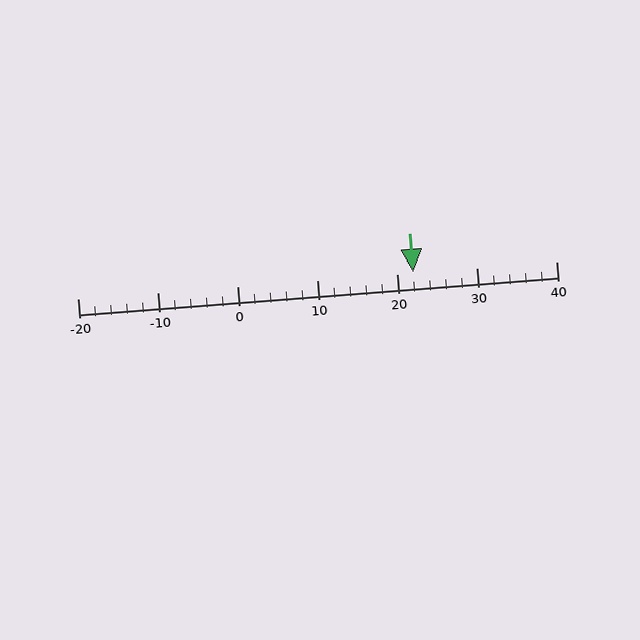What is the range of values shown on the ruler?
The ruler shows values from -20 to 40.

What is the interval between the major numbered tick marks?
The major tick marks are spaced 10 units apart.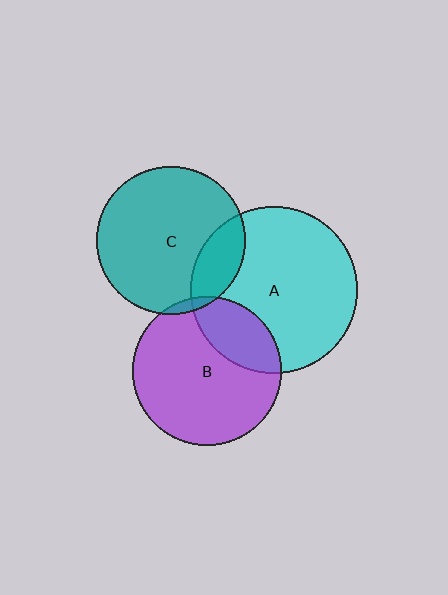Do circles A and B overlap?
Yes.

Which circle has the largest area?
Circle A (cyan).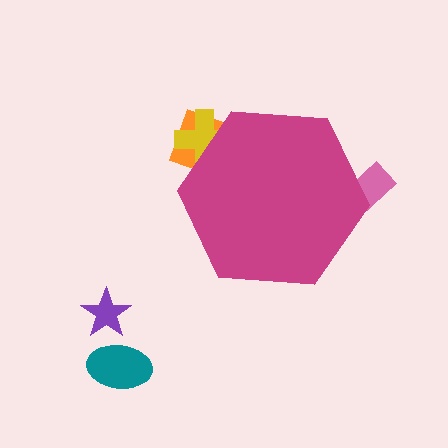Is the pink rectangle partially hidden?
Yes, the pink rectangle is partially hidden behind the magenta hexagon.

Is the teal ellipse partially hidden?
No, the teal ellipse is fully visible.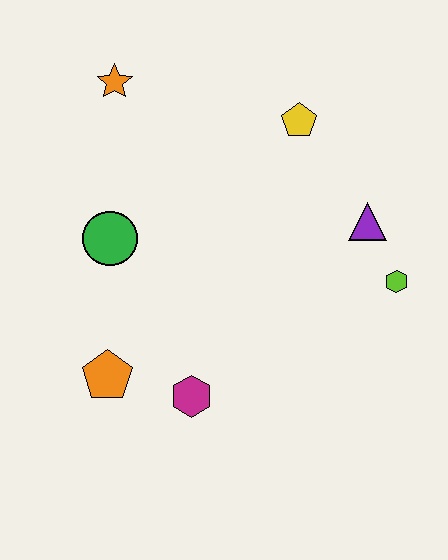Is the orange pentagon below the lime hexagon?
Yes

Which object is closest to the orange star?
The green circle is closest to the orange star.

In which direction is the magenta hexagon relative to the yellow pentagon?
The magenta hexagon is below the yellow pentagon.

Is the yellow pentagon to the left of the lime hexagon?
Yes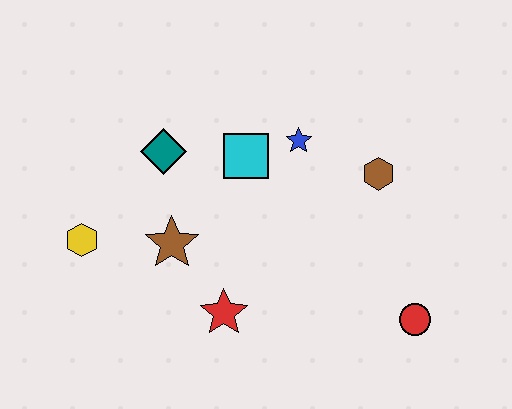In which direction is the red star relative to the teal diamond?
The red star is below the teal diamond.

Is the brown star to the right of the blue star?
No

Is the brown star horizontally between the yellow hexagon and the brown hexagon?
Yes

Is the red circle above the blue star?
No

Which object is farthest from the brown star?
The red circle is farthest from the brown star.